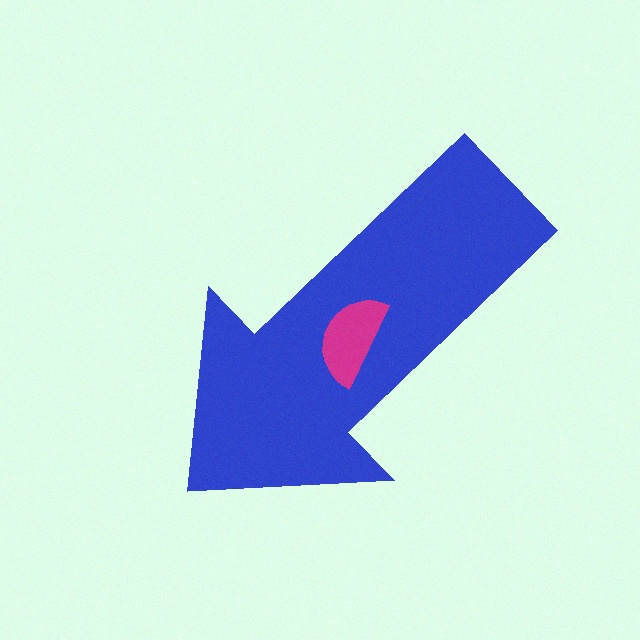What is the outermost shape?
The blue arrow.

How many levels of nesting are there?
2.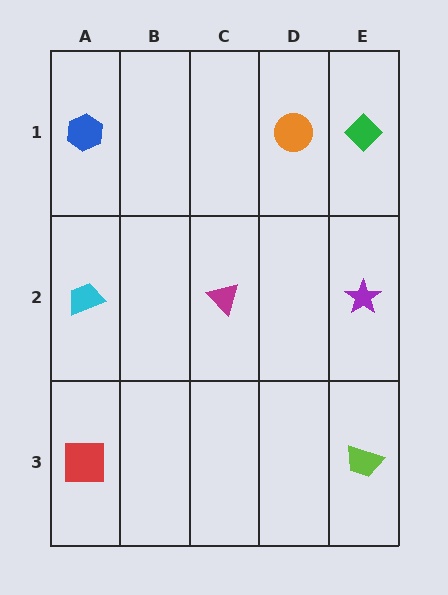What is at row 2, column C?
A magenta triangle.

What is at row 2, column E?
A purple star.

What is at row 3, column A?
A red square.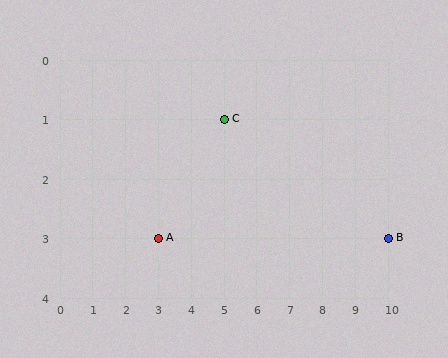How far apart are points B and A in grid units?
Points B and A are 7 columns apart.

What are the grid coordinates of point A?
Point A is at grid coordinates (3, 3).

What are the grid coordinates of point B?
Point B is at grid coordinates (10, 3).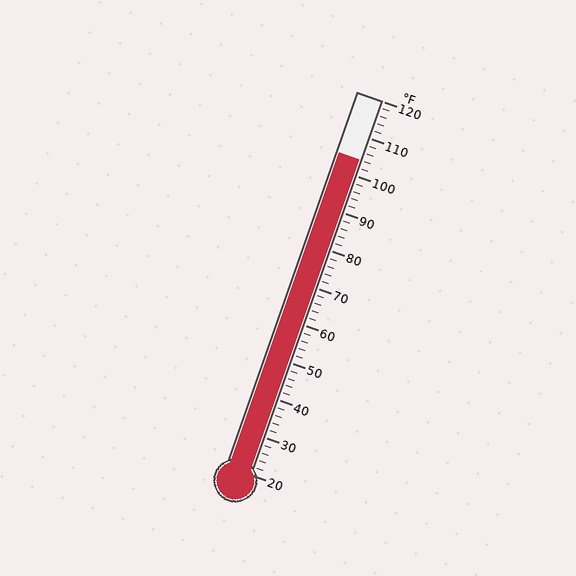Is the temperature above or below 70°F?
The temperature is above 70°F.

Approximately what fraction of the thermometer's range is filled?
The thermometer is filled to approximately 85% of its range.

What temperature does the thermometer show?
The thermometer shows approximately 104°F.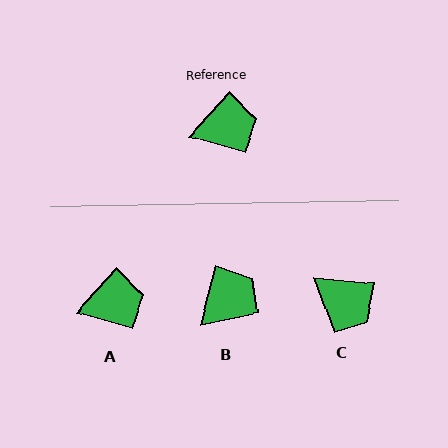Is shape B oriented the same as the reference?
No, it is off by about 28 degrees.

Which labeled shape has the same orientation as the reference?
A.